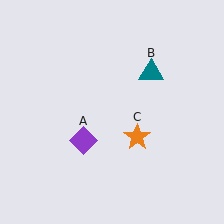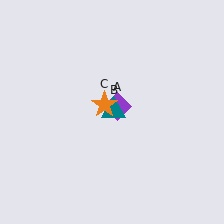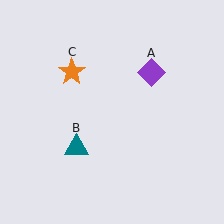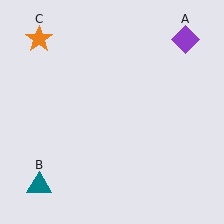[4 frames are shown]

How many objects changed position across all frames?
3 objects changed position: purple diamond (object A), teal triangle (object B), orange star (object C).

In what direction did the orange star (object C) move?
The orange star (object C) moved up and to the left.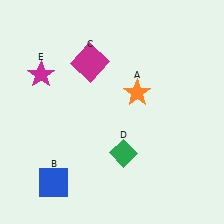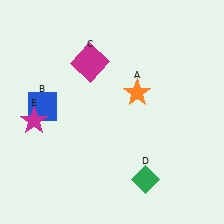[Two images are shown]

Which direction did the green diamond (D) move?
The green diamond (D) moved down.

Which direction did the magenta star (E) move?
The magenta star (E) moved down.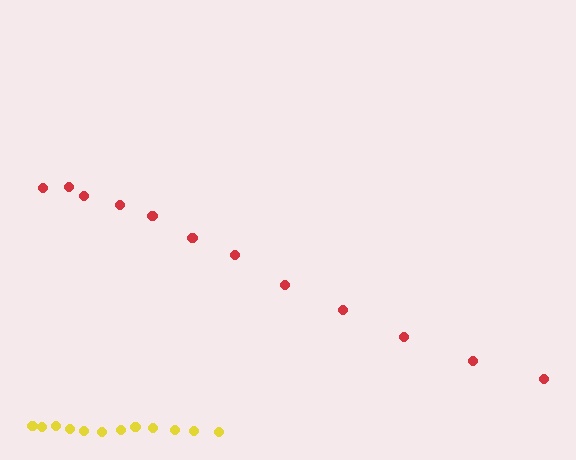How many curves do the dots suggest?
There are 2 distinct paths.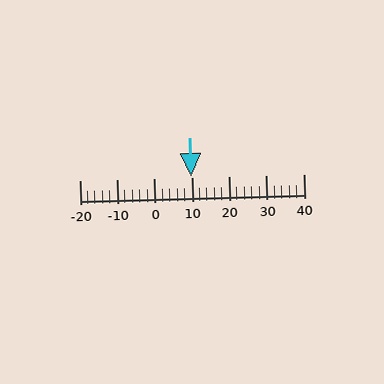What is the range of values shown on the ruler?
The ruler shows values from -20 to 40.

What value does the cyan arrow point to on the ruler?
The cyan arrow points to approximately 10.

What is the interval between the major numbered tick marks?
The major tick marks are spaced 10 units apart.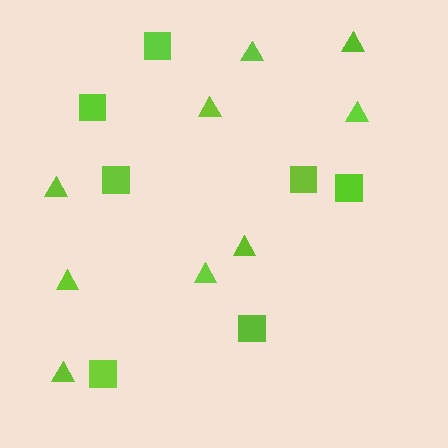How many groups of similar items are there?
There are 2 groups: one group of triangles (9) and one group of squares (7).